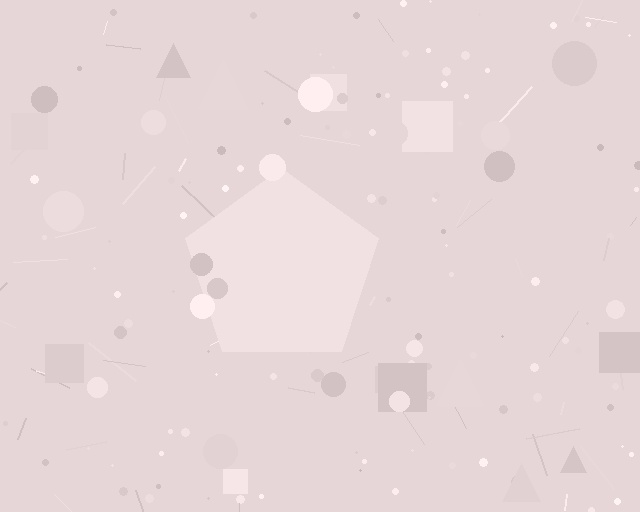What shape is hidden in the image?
A pentagon is hidden in the image.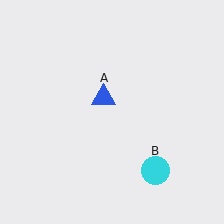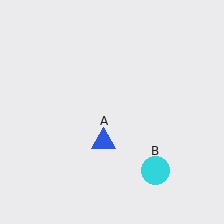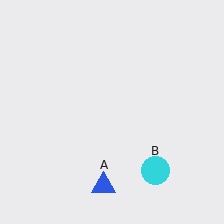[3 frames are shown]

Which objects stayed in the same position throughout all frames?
Cyan circle (object B) remained stationary.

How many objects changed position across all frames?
1 object changed position: blue triangle (object A).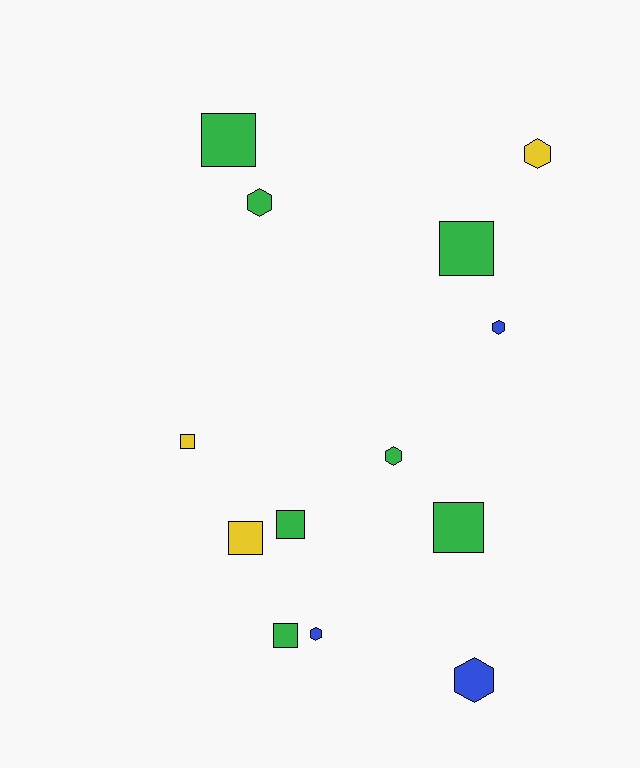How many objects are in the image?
There are 13 objects.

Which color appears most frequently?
Green, with 7 objects.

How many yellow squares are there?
There are 2 yellow squares.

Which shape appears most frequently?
Square, with 7 objects.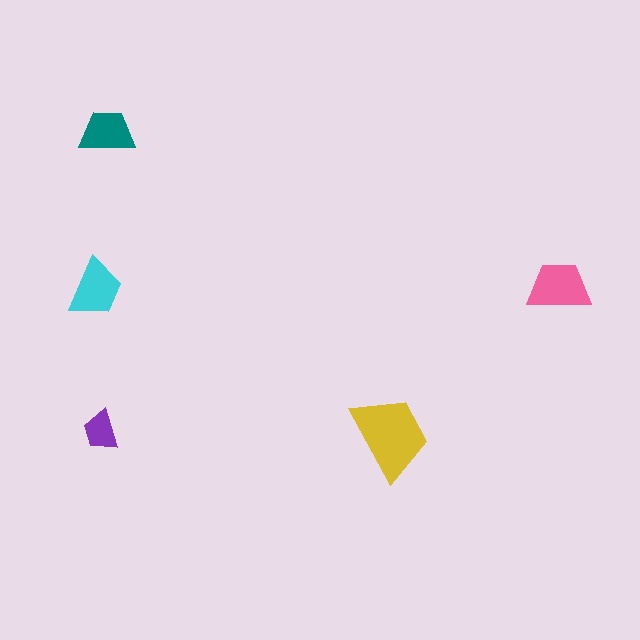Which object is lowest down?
The yellow trapezoid is bottommost.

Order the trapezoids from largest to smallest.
the yellow one, the pink one, the cyan one, the teal one, the purple one.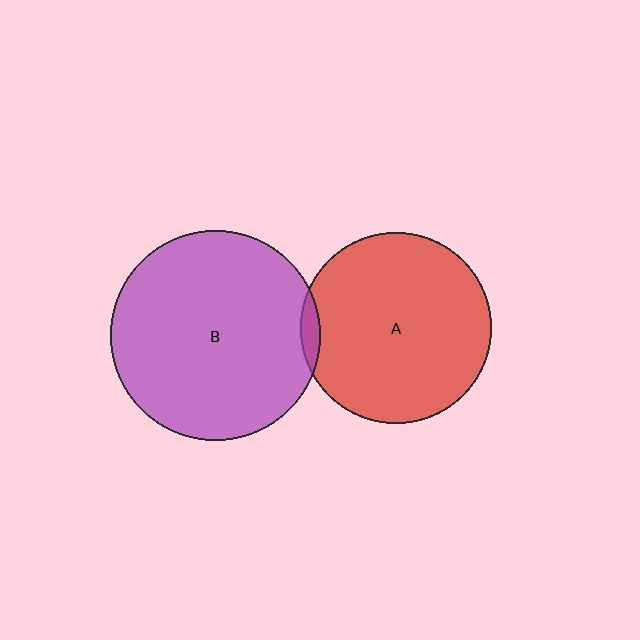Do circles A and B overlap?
Yes.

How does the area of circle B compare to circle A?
Approximately 1.2 times.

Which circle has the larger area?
Circle B (purple).